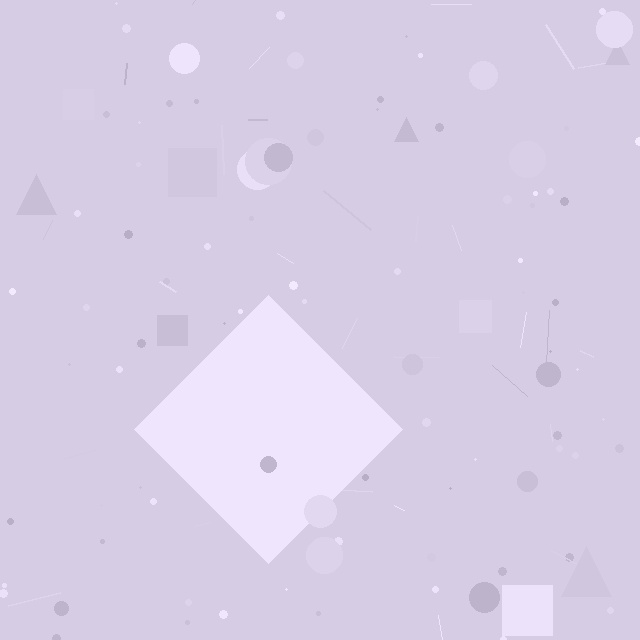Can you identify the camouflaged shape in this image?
The camouflaged shape is a diamond.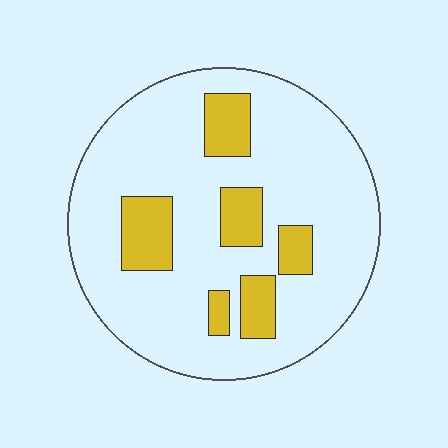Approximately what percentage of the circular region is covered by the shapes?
Approximately 20%.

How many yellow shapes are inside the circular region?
6.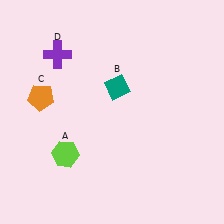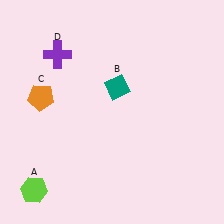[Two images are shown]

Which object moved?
The lime hexagon (A) moved down.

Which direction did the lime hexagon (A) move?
The lime hexagon (A) moved down.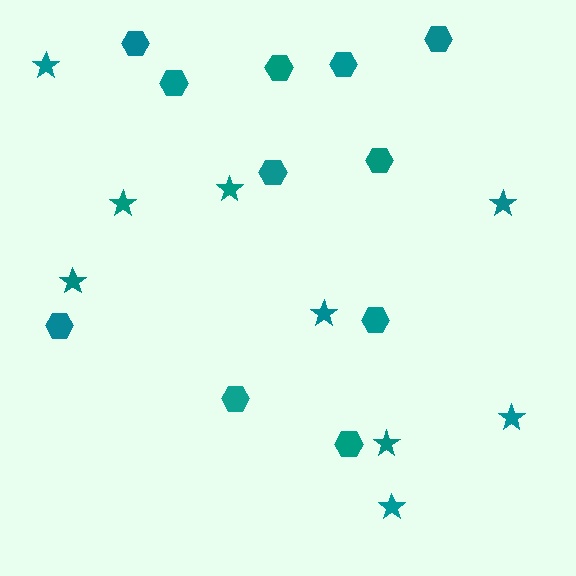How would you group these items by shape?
There are 2 groups: one group of hexagons (11) and one group of stars (9).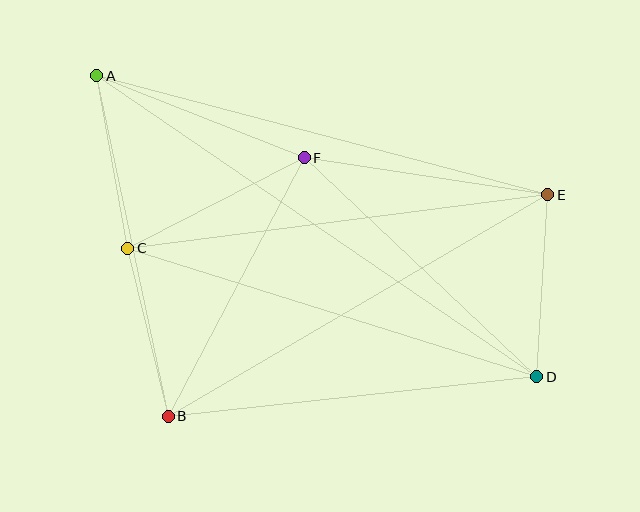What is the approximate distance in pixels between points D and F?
The distance between D and F is approximately 319 pixels.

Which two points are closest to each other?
Points B and C are closest to each other.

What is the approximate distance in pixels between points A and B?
The distance between A and B is approximately 348 pixels.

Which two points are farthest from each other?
Points A and D are farthest from each other.